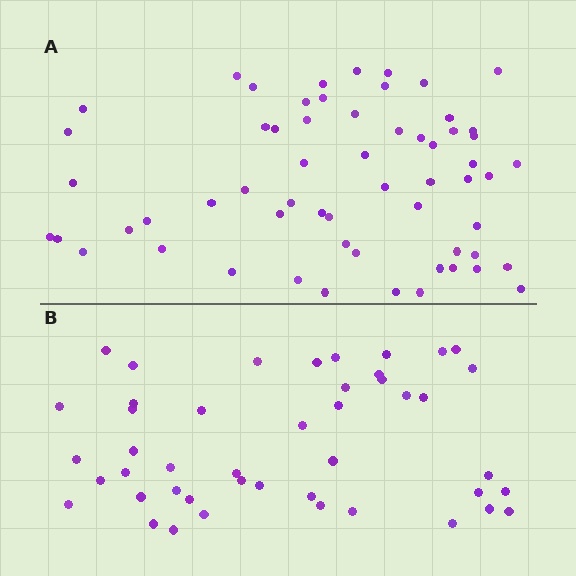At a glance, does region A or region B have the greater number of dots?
Region A (the top region) has more dots.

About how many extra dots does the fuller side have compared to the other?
Region A has approximately 15 more dots than region B.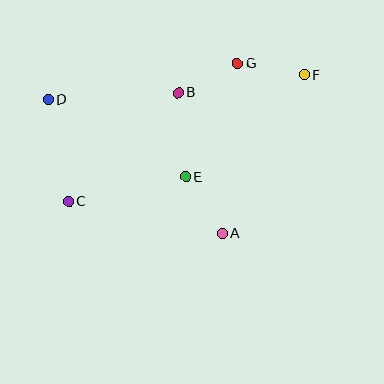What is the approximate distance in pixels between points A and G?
The distance between A and G is approximately 170 pixels.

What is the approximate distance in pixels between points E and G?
The distance between E and G is approximately 125 pixels.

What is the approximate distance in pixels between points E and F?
The distance between E and F is approximately 157 pixels.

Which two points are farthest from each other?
Points C and F are farthest from each other.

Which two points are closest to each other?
Points B and G are closest to each other.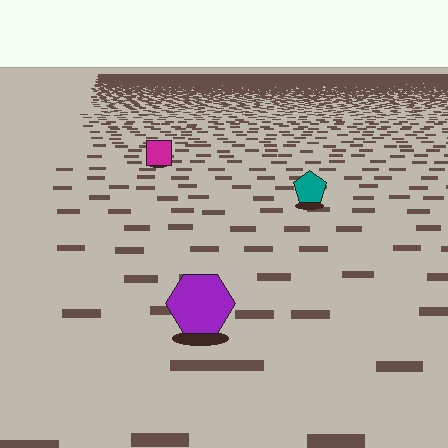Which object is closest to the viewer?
The purple hexagon is closest. The texture marks near it are larger and more spread out.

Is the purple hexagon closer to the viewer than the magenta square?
Yes. The purple hexagon is closer — you can tell from the texture gradient: the ground texture is coarser near it.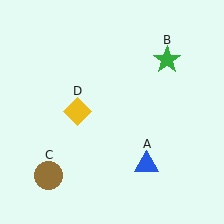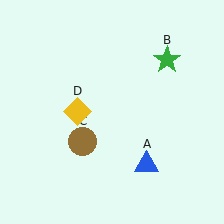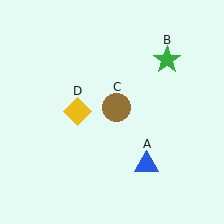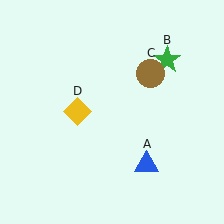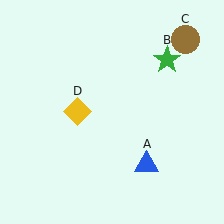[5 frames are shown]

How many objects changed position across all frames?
1 object changed position: brown circle (object C).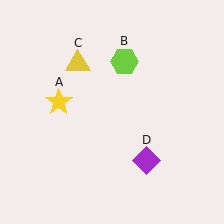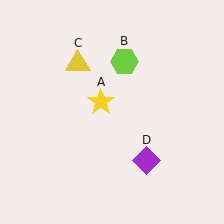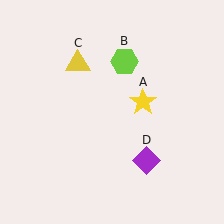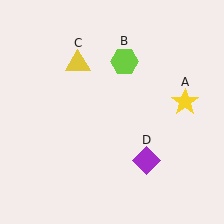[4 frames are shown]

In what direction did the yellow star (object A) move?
The yellow star (object A) moved right.